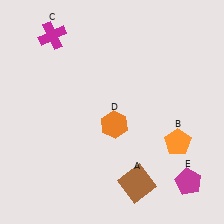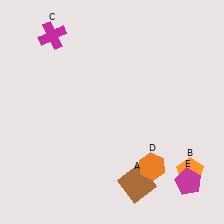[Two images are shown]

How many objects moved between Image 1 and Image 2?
2 objects moved between the two images.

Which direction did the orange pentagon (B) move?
The orange pentagon (B) moved down.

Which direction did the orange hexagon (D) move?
The orange hexagon (D) moved down.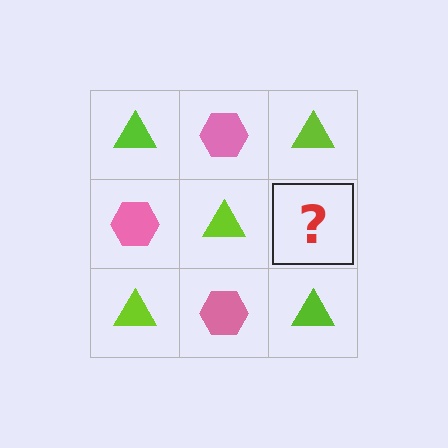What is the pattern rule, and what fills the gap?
The rule is that it alternates lime triangle and pink hexagon in a checkerboard pattern. The gap should be filled with a pink hexagon.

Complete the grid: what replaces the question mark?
The question mark should be replaced with a pink hexagon.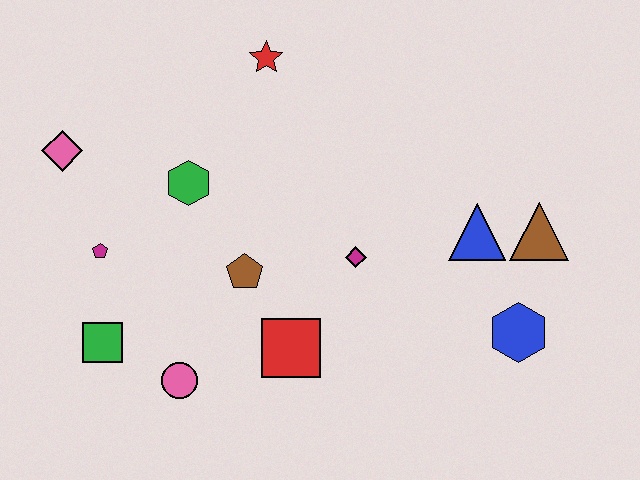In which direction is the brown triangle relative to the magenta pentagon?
The brown triangle is to the right of the magenta pentagon.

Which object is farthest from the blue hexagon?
The pink diamond is farthest from the blue hexagon.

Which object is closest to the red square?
The brown pentagon is closest to the red square.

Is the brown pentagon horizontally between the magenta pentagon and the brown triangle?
Yes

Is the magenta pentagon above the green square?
Yes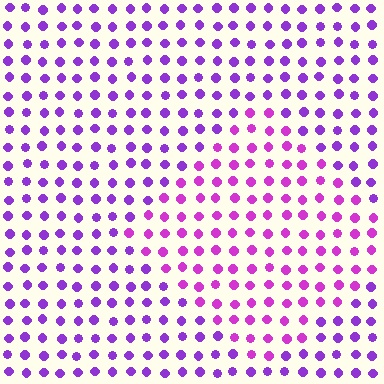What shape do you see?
I see a diamond.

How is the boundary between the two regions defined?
The boundary is defined purely by a slight shift in hue (about 26 degrees). Spacing, size, and orientation are identical on both sides.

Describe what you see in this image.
The image is filled with small purple elements in a uniform arrangement. A diamond-shaped region is visible where the elements are tinted to a slightly different hue, forming a subtle color boundary.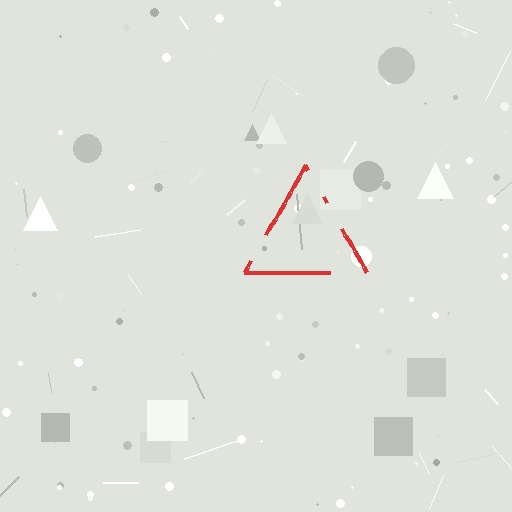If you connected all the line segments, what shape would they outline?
They would outline a triangle.